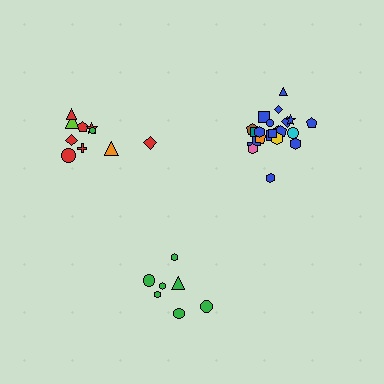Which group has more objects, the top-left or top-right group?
The top-right group.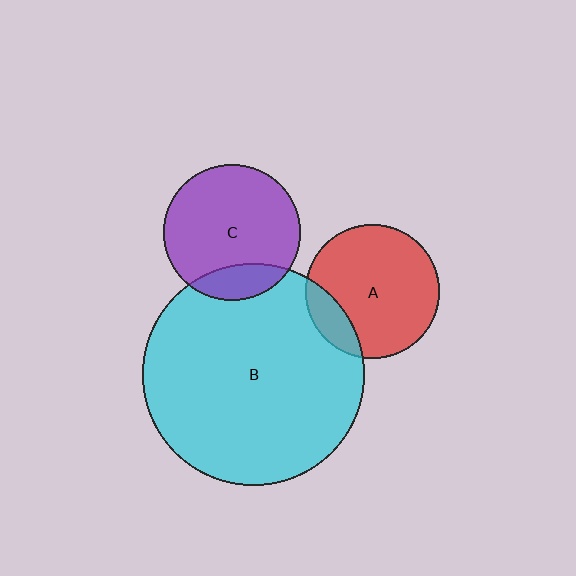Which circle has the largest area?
Circle B (cyan).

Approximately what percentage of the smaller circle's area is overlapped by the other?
Approximately 15%.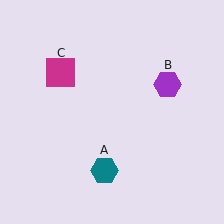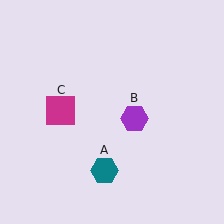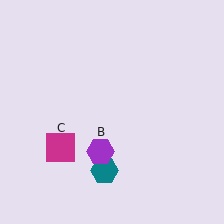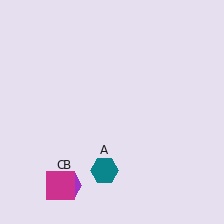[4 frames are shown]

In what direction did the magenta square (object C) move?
The magenta square (object C) moved down.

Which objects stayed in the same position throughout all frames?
Teal hexagon (object A) remained stationary.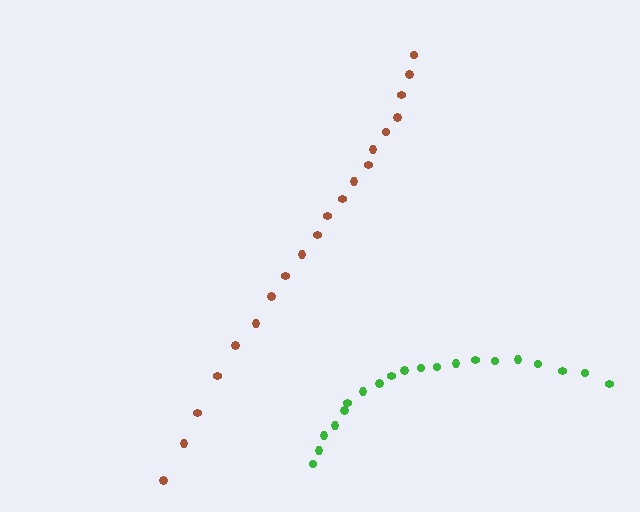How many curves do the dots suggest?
There are 2 distinct paths.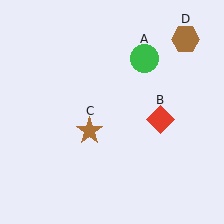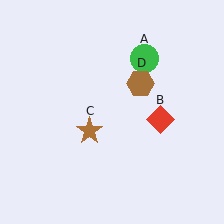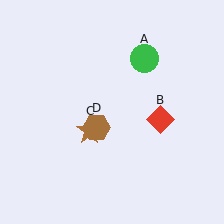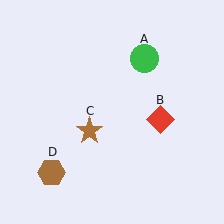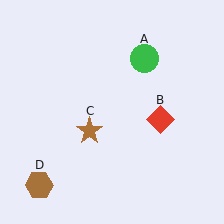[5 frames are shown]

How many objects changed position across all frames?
1 object changed position: brown hexagon (object D).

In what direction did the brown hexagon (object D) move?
The brown hexagon (object D) moved down and to the left.